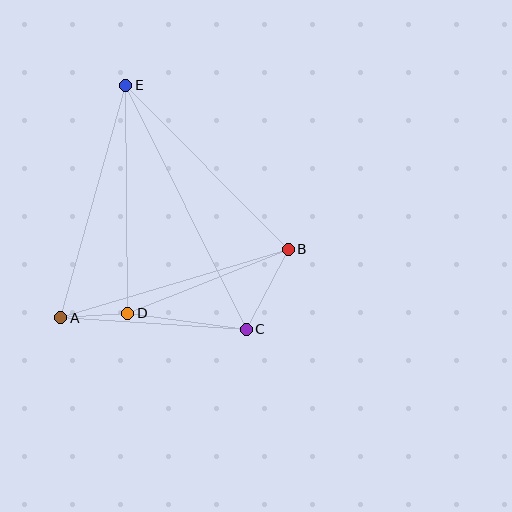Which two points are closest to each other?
Points A and D are closest to each other.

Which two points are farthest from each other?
Points C and E are farthest from each other.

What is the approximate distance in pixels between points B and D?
The distance between B and D is approximately 173 pixels.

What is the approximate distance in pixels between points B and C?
The distance between B and C is approximately 91 pixels.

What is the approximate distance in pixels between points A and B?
The distance between A and B is approximately 238 pixels.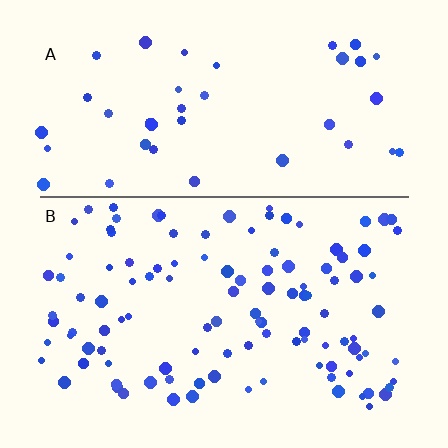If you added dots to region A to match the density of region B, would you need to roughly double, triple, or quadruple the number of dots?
Approximately triple.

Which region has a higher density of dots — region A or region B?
B (the bottom).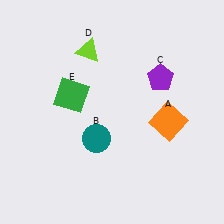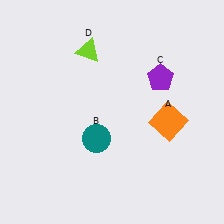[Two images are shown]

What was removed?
The green square (E) was removed in Image 2.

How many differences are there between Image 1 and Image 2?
There is 1 difference between the two images.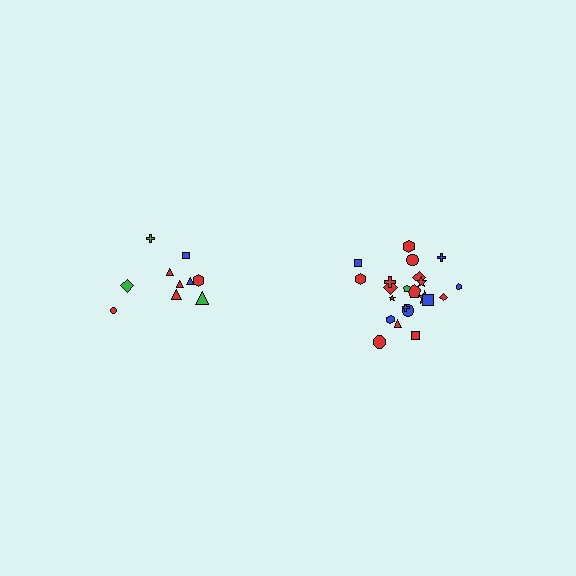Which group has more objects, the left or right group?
The right group.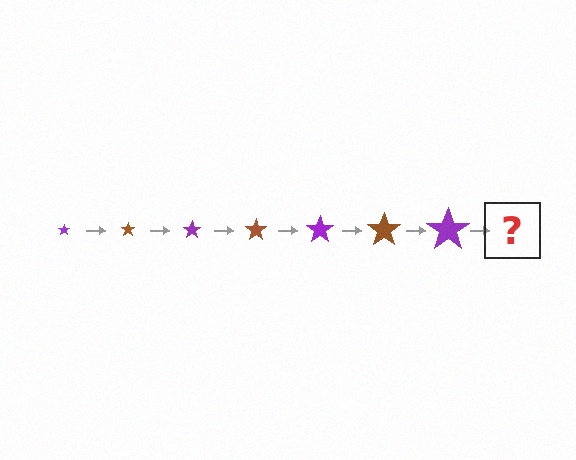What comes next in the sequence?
The next element should be a brown star, larger than the previous one.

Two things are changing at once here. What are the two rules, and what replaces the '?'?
The two rules are that the star grows larger each step and the color cycles through purple and brown. The '?' should be a brown star, larger than the previous one.